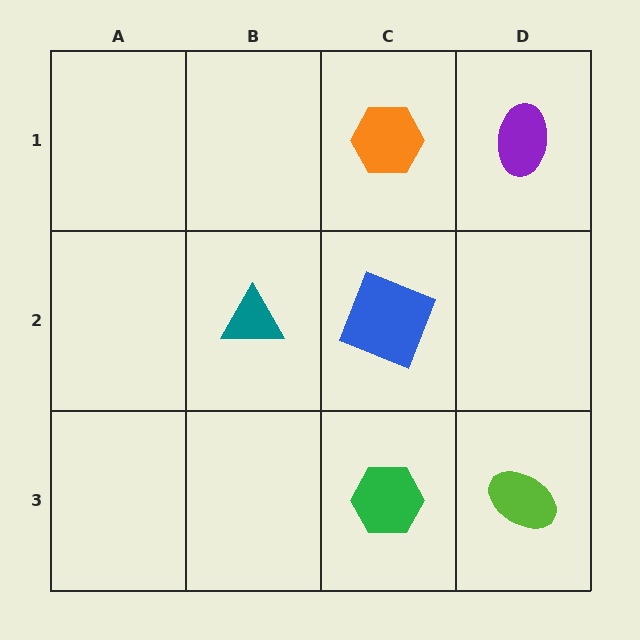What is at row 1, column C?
An orange hexagon.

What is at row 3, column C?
A green hexagon.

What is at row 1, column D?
A purple ellipse.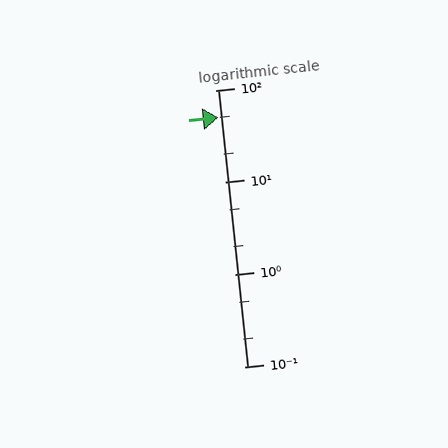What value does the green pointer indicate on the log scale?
The pointer indicates approximately 50.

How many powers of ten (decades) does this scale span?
The scale spans 3 decades, from 0.1 to 100.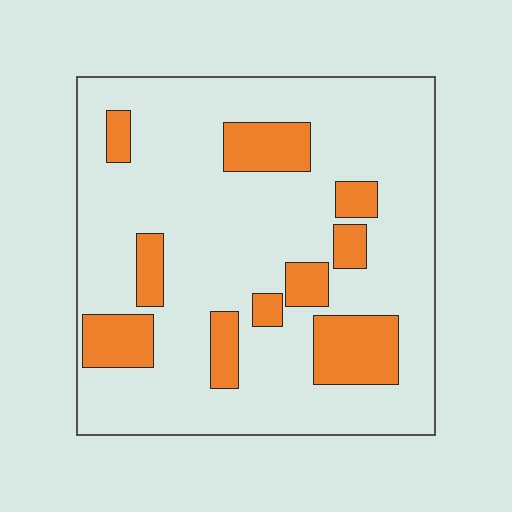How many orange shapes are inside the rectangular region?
10.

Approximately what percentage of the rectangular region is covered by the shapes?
Approximately 20%.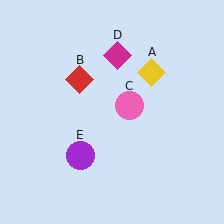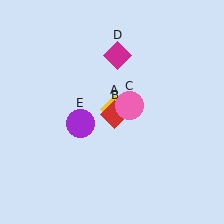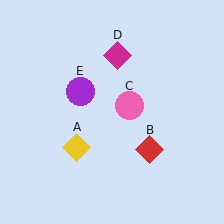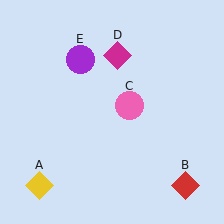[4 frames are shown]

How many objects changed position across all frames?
3 objects changed position: yellow diamond (object A), red diamond (object B), purple circle (object E).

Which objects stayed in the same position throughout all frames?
Pink circle (object C) and magenta diamond (object D) remained stationary.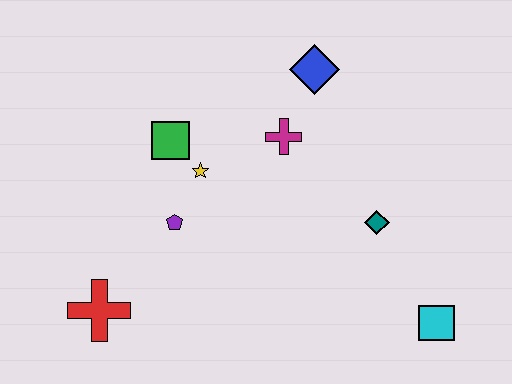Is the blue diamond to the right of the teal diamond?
No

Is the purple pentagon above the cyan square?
Yes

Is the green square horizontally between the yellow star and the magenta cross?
No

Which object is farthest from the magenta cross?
The red cross is farthest from the magenta cross.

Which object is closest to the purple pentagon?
The yellow star is closest to the purple pentagon.